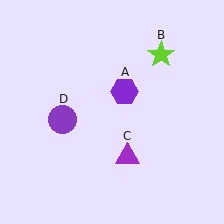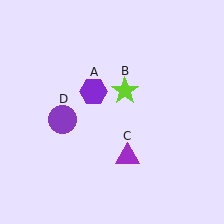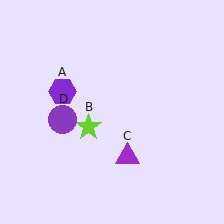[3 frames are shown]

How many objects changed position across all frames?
2 objects changed position: purple hexagon (object A), lime star (object B).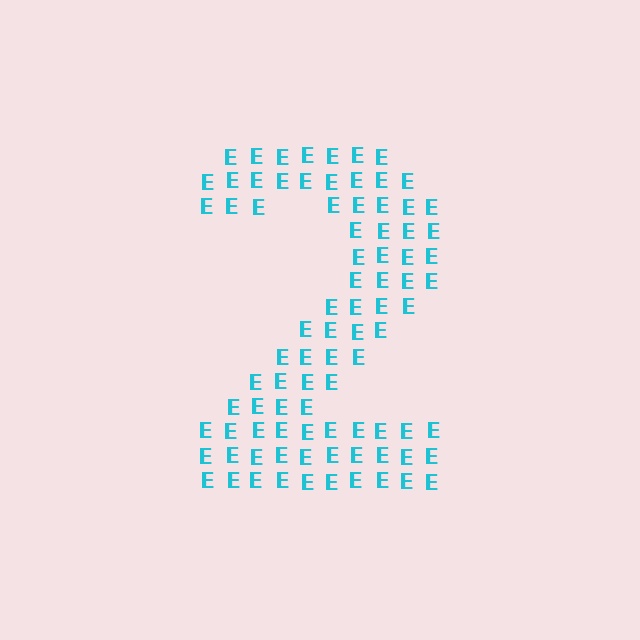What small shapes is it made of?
It is made of small letter E's.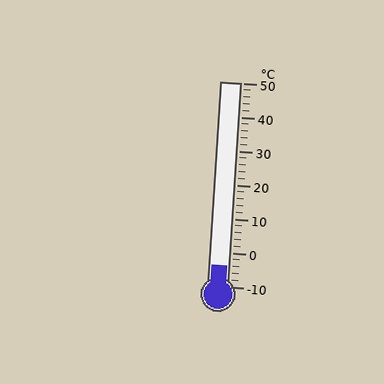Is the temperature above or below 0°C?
The temperature is below 0°C.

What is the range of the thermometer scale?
The thermometer scale ranges from -10°C to 50°C.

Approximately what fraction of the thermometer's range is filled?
The thermometer is filled to approximately 10% of its range.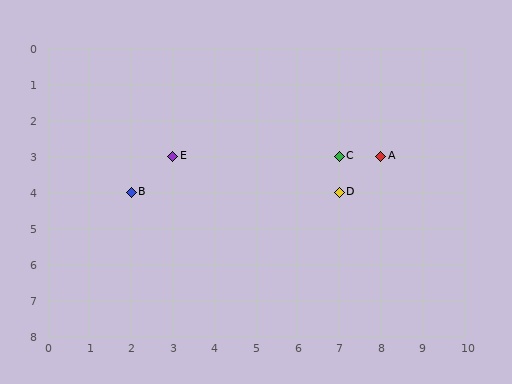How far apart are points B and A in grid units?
Points B and A are 6 columns and 1 row apart (about 6.1 grid units diagonally).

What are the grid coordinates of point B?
Point B is at grid coordinates (2, 4).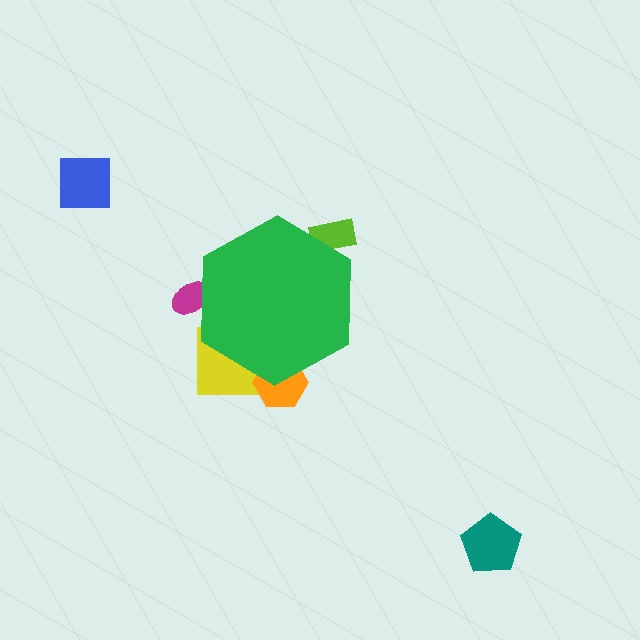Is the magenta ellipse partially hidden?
Yes, the magenta ellipse is partially hidden behind the green hexagon.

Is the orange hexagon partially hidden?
Yes, the orange hexagon is partially hidden behind the green hexagon.